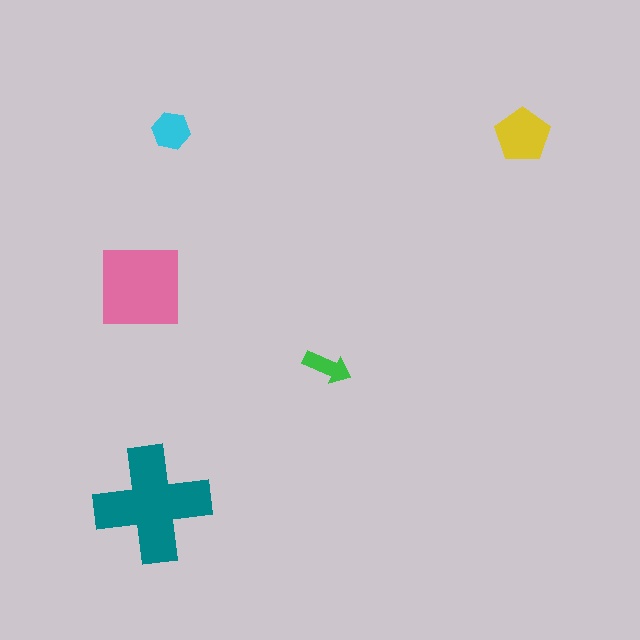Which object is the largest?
The teal cross.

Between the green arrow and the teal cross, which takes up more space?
The teal cross.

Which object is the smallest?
The green arrow.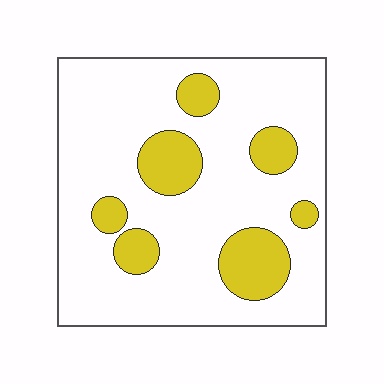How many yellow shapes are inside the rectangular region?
7.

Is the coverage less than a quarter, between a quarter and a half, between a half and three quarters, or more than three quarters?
Less than a quarter.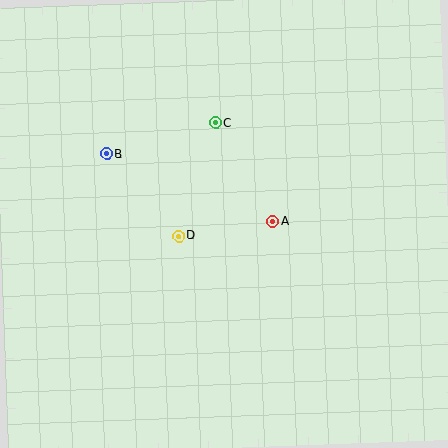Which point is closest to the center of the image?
Point D at (179, 236) is closest to the center.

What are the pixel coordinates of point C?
Point C is at (216, 123).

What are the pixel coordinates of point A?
Point A is at (273, 222).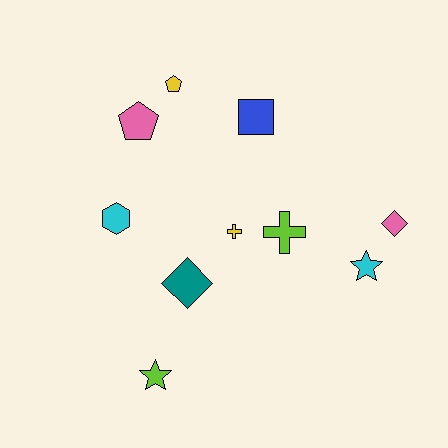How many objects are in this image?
There are 10 objects.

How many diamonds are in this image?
There are 2 diamonds.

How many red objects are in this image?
There are no red objects.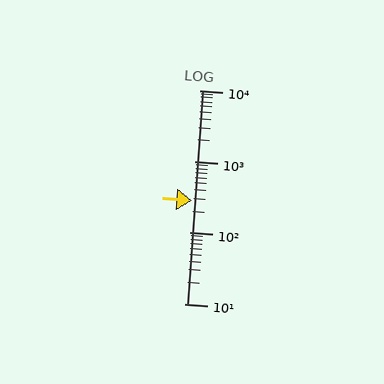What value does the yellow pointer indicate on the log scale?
The pointer indicates approximately 280.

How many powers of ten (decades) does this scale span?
The scale spans 3 decades, from 10 to 10000.